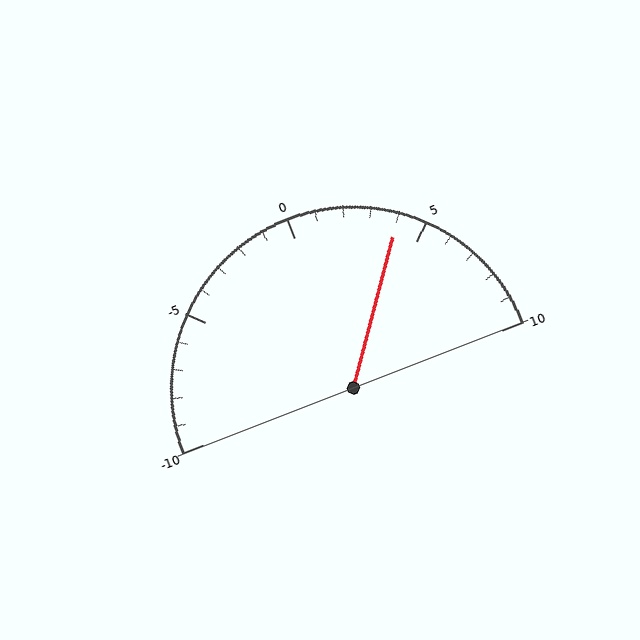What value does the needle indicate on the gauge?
The needle indicates approximately 4.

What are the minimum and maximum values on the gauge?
The gauge ranges from -10 to 10.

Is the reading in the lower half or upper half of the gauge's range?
The reading is in the upper half of the range (-10 to 10).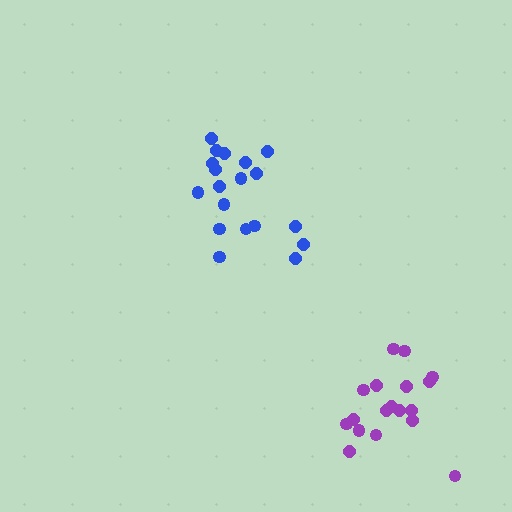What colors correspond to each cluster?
The clusters are colored: blue, purple.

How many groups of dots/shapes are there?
There are 2 groups.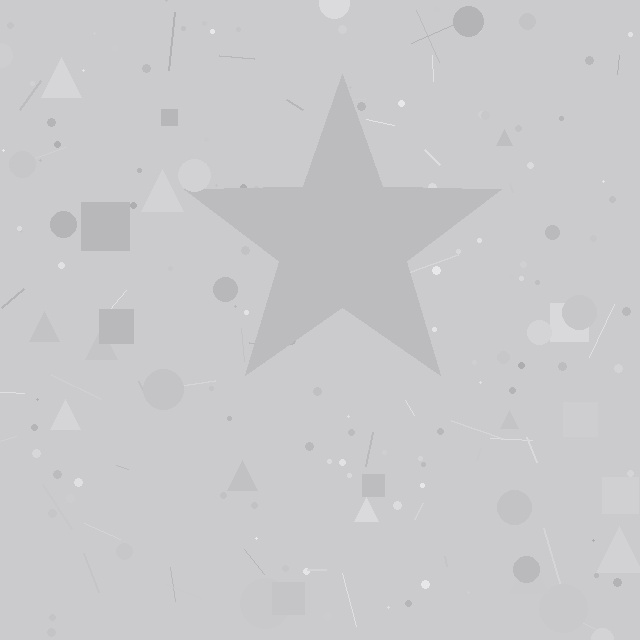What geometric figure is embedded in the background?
A star is embedded in the background.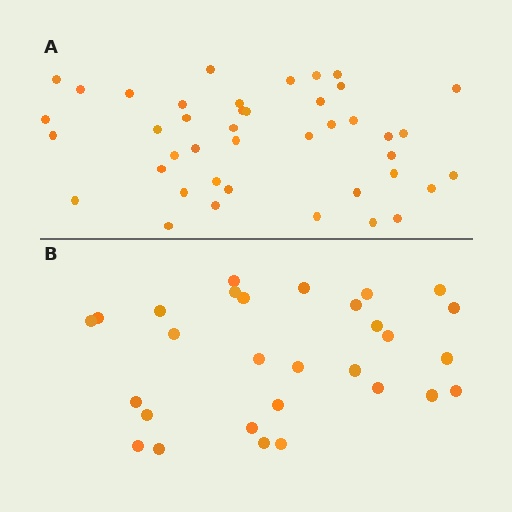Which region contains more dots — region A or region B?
Region A (the top region) has more dots.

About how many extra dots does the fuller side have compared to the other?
Region A has approximately 15 more dots than region B.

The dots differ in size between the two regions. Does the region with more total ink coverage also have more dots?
No. Region B has more total ink coverage because its dots are larger, but region A actually contains more individual dots. Total area can be misleading — the number of items is what matters here.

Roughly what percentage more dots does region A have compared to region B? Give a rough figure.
About 45% more.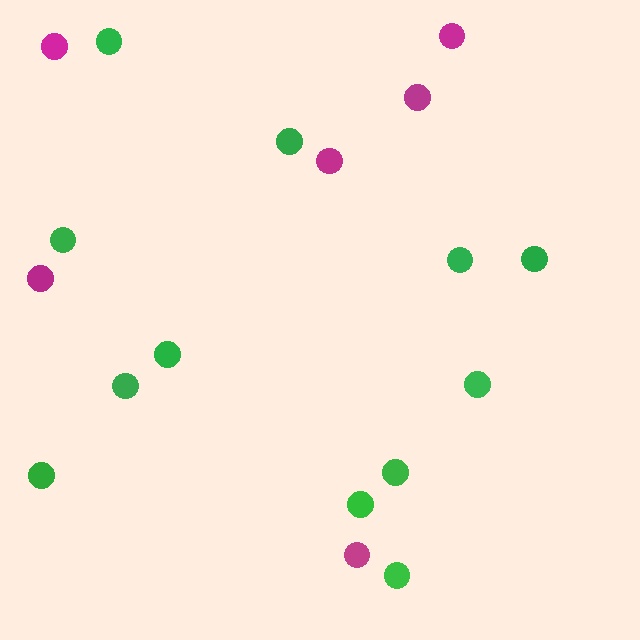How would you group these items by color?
There are 2 groups: one group of green circles (12) and one group of magenta circles (6).